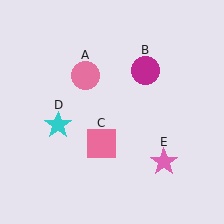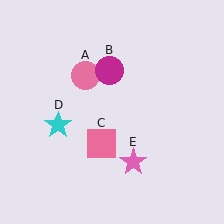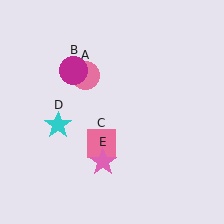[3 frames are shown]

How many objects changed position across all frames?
2 objects changed position: magenta circle (object B), pink star (object E).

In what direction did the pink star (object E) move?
The pink star (object E) moved left.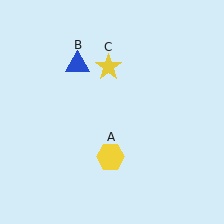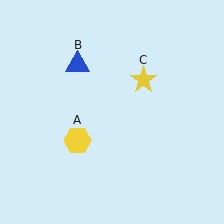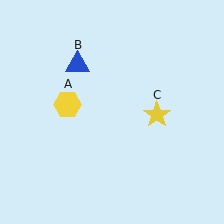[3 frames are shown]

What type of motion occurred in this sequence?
The yellow hexagon (object A), yellow star (object C) rotated clockwise around the center of the scene.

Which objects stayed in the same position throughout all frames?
Blue triangle (object B) remained stationary.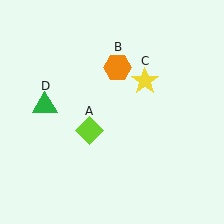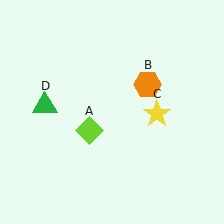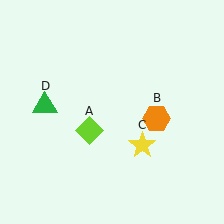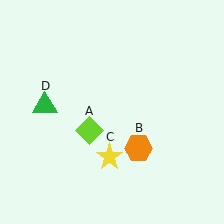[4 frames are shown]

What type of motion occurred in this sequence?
The orange hexagon (object B), yellow star (object C) rotated clockwise around the center of the scene.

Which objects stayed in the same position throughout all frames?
Lime diamond (object A) and green triangle (object D) remained stationary.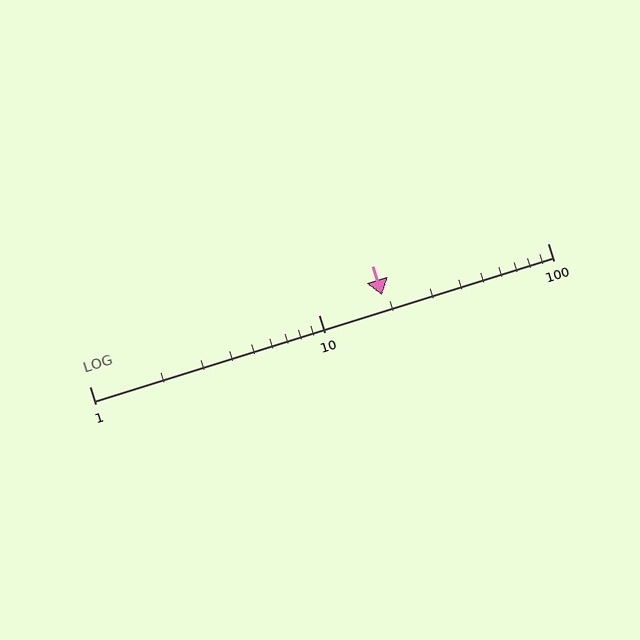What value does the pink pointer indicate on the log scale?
The pointer indicates approximately 19.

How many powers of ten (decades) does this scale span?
The scale spans 2 decades, from 1 to 100.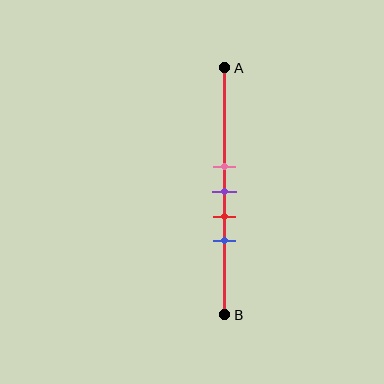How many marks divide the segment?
There are 4 marks dividing the segment.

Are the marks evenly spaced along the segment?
Yes, the marks are approximately evenly spaced.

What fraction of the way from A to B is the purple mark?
The purple mark is approximately 50% (0.5) of the way from A to B.